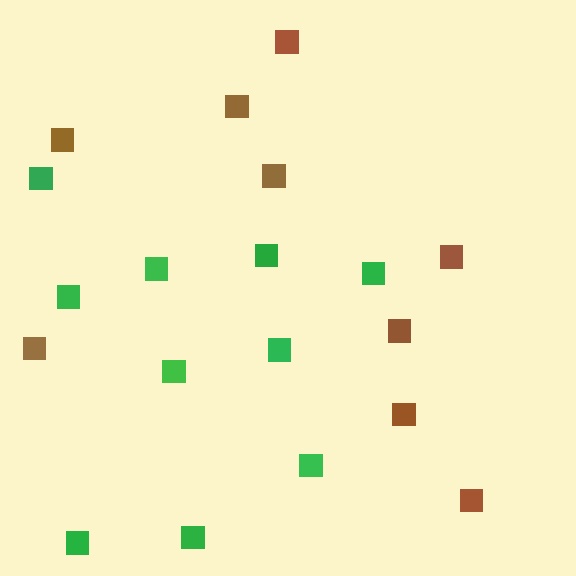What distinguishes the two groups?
There are 2 groups: one group of brown squares (9) and one group of green squares (10).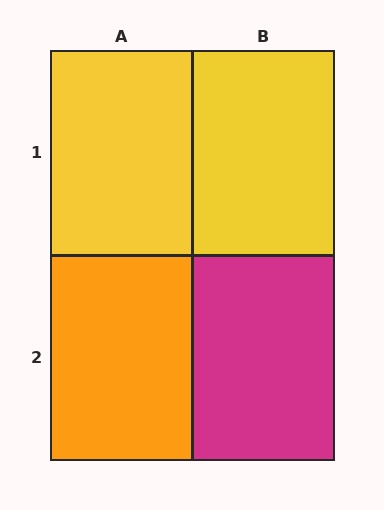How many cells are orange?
1 cell is orange.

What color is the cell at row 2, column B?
Magenta.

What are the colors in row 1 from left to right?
Yellow, yellow.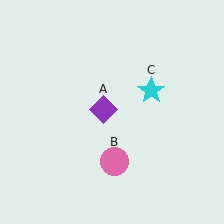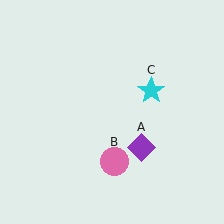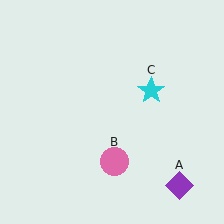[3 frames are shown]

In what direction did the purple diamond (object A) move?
The purple diamond (object A) moved down and to the right.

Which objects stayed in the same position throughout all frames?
Pink circle (object B) and cyan star (object C) remained stationary.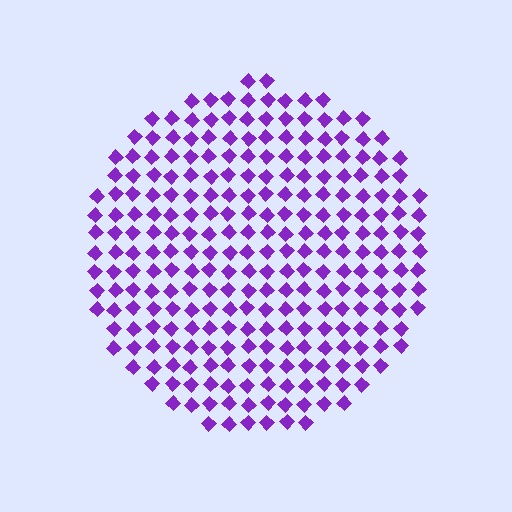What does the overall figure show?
The overall figure shows a circle.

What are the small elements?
The small elements are diamonds.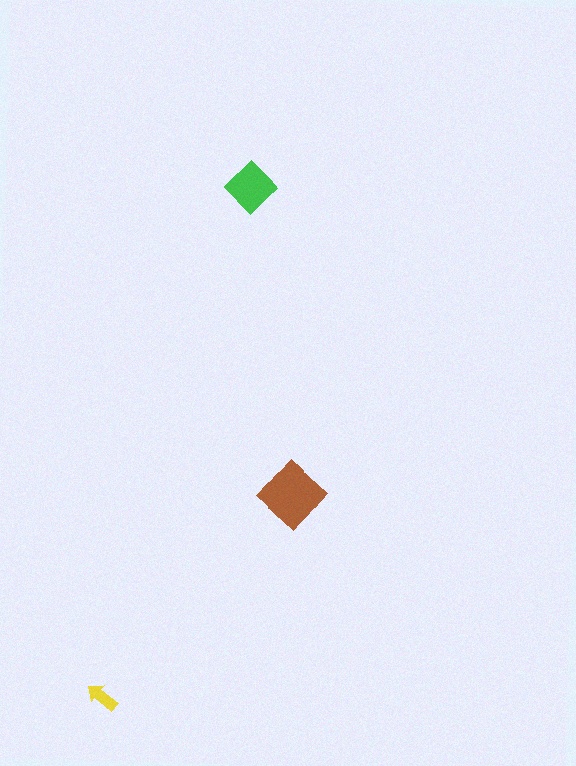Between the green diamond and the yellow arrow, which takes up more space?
The green diamond.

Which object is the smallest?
The yellow arrow.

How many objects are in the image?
There are 3 objects in the image.